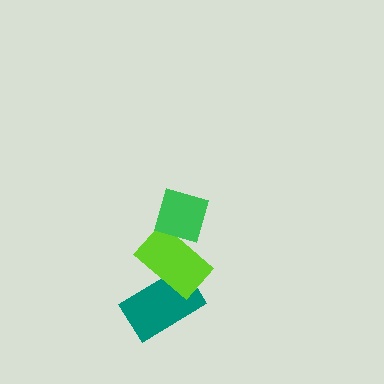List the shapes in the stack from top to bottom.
From top to bottom: the green diamond, the lime rectangle, the teal rectangle.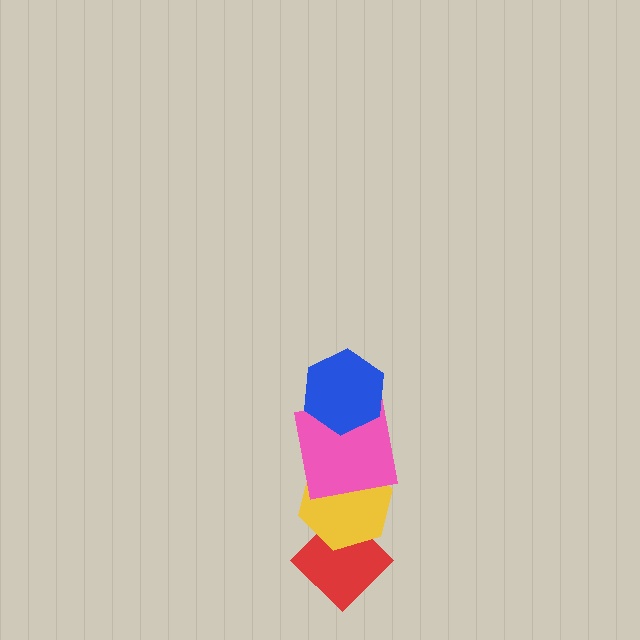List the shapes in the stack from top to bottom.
From top to bottom: the blue hexagon, the pink square, the yellow hexagon, the red diamond.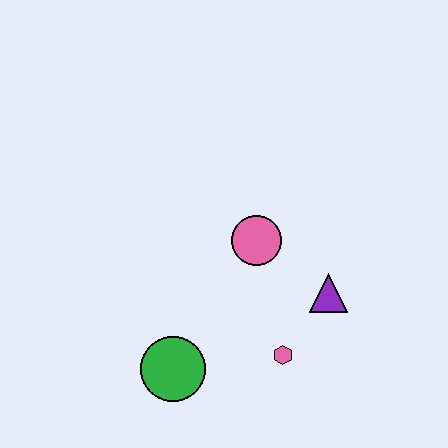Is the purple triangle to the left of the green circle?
No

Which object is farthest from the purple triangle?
The green circle is farthest from the purple triangle.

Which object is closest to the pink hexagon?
The purple triangle is closest to the pink hexagon.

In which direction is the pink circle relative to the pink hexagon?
The pink circle is above the pink hexagon.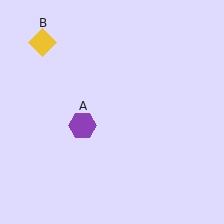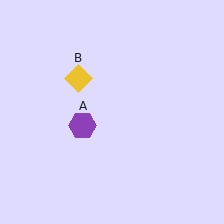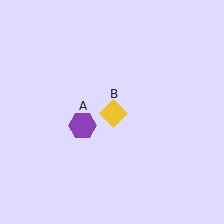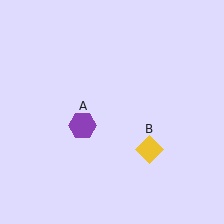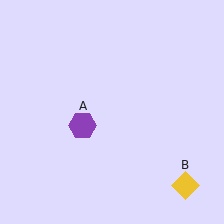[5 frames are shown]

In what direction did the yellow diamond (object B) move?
The yellow diamond (object B) moved down and to the right.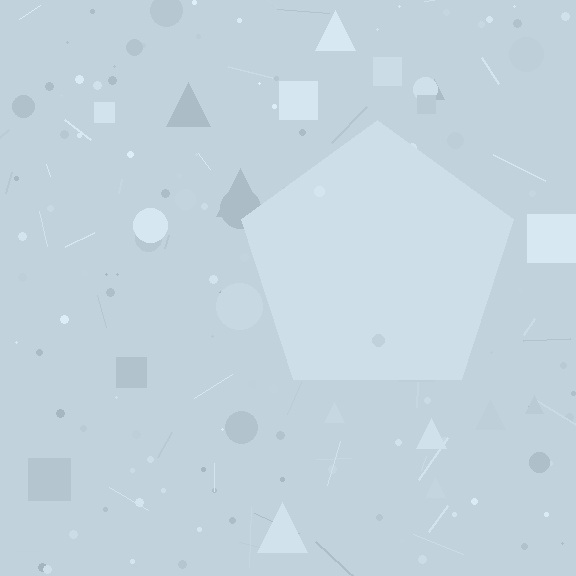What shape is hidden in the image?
A pentagon is hidden in the image.